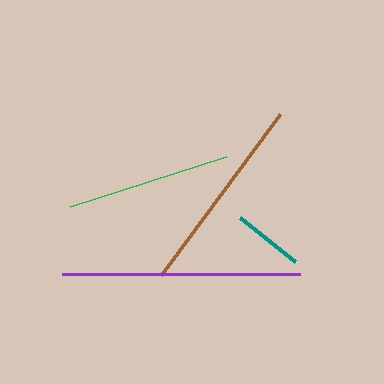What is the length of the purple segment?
The purple segment is approximately 239 pixels long.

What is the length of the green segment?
The green segment is approximately 163 pixels long.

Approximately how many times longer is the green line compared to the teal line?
The green line is approximately 2.3 times the length of the teal line.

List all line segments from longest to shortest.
From longest to shortest: purple, brown, green, teal.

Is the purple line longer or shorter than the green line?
The purple line is longer than the green line.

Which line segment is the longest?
The purple line is the longest at approximately 239 pixels.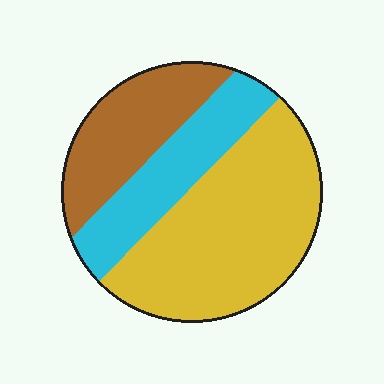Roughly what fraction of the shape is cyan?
Cyan takes up about one quarter (1/4) of the shape.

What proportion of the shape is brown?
Brown covers roughly 25% of the shape.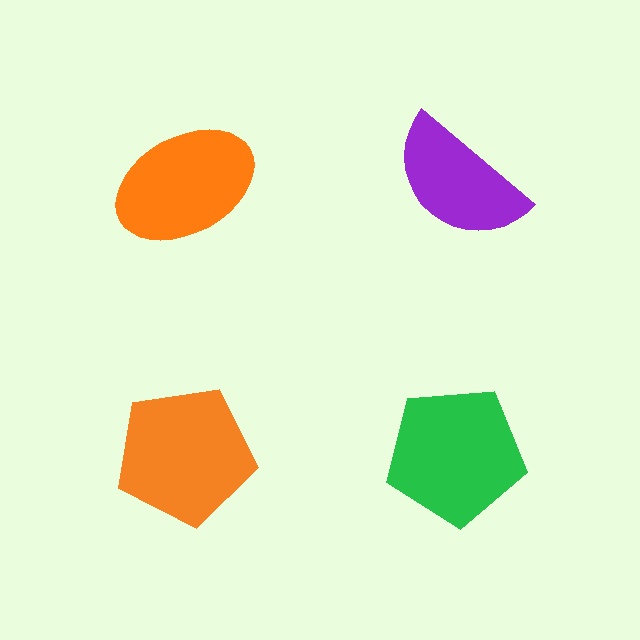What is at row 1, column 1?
An orange ellipse.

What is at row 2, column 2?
A green pentagon.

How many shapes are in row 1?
2 shapes.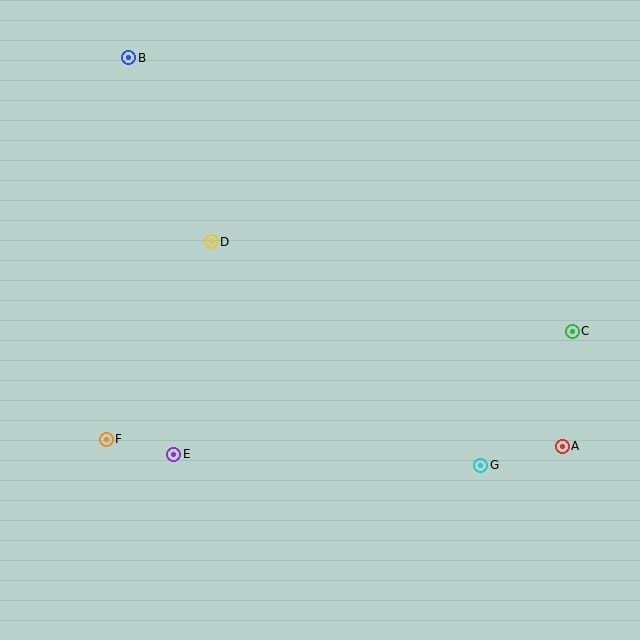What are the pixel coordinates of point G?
Point G is at (481, 465).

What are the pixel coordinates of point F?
Point F is at (106, 439).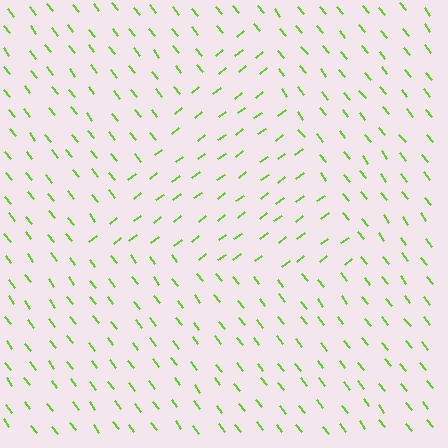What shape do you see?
I see a triangle.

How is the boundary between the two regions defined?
The boundary is defined purely by a change in line orientation (approximately 90 degrees difference). All lines are the same color and thickness.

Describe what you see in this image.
The image is filled with small lime line segments. A triangle region in the image has lines oriented differently from the surrounding lines, creating a visible texture boundary.